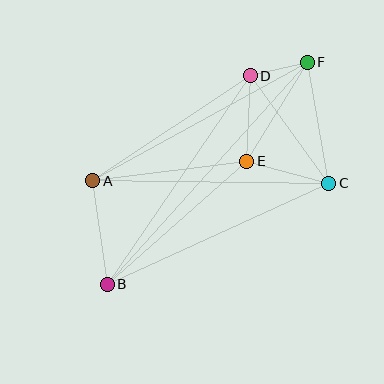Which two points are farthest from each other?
Points B and F are farthest from each other.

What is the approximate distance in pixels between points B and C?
The distance between B and C is approximately 244 pixels.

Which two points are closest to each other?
Points D and F are closest to each other.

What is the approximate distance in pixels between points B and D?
The distance between B and D is approximately 253 pixels.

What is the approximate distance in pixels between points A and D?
The distance between A and D is approximately 189 pixels.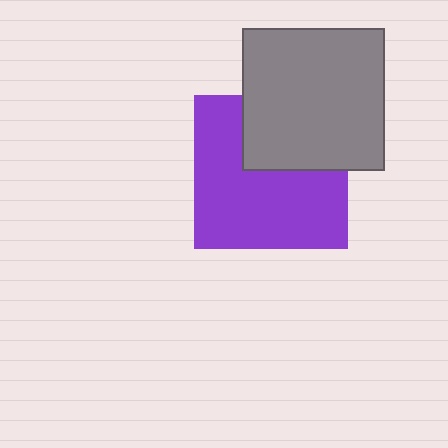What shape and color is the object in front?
The object in front is a gray square.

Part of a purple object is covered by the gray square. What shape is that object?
It is a square.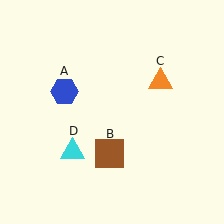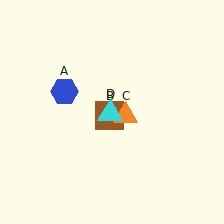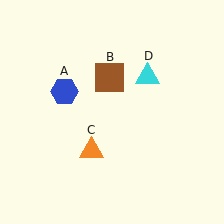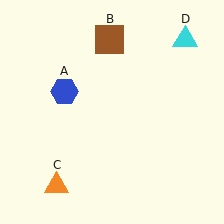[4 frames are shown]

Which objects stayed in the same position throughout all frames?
Blue hexagon (object A) remained stationary.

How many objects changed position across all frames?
3 objects changed position: brown square (object B), orange triangle (object C), cyan triangle (object D).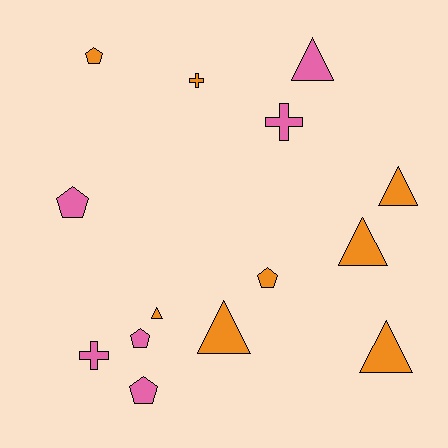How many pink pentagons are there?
There are 3 pink pentagons.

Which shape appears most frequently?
Triangle, with 6 objects.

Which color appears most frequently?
Orange, with 8 objects.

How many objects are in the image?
There are 14 objects.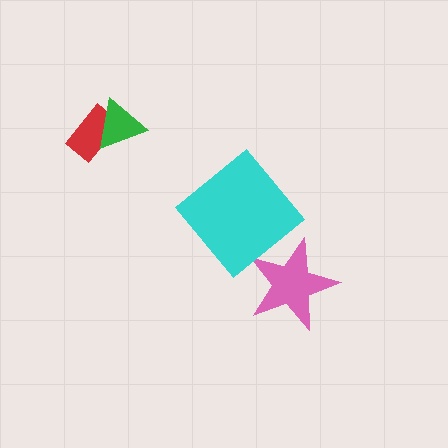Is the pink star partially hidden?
No, no other shape covers it.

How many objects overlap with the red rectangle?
1 object overlaps with the red rectangle.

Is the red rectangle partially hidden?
Yes, it is partially covered by another shape.